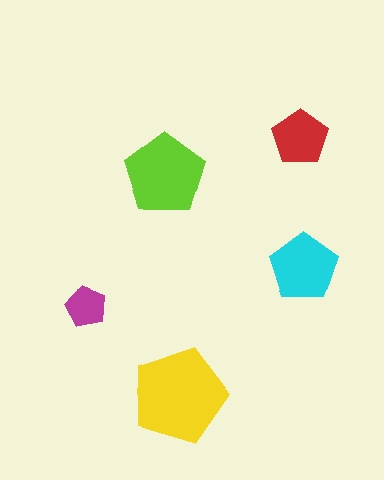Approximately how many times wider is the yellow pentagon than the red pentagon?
About 1.5 times wider.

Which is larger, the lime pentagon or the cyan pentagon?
The lime one.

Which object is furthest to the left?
The magenta pentagon is leftmost.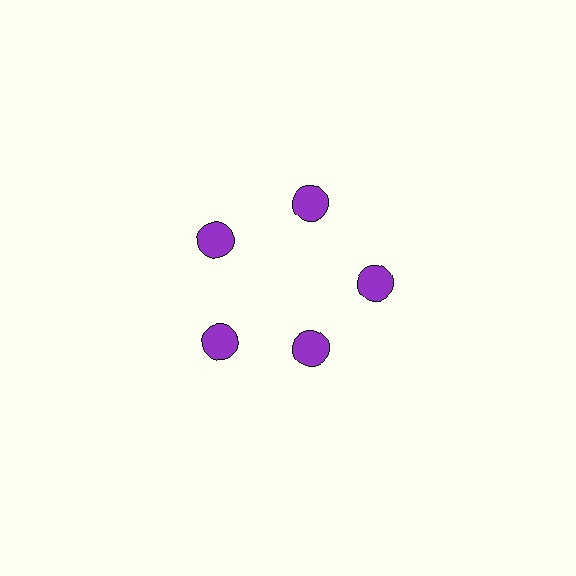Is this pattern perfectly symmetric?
No. The 5 purple circles are arranged in a ring, but one element near the 5 o'clock position is pulled inward toward the center, breaking the 5-fold rotational symmetry.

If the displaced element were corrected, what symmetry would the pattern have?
It would have 5-fold rotational symmetry — the pattern would map onto itself every 72 degrees.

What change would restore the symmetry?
The symmetry would be restored by moving it outward, back onto the ring so that all 5 circles sit at equal angles and equal distance from the center.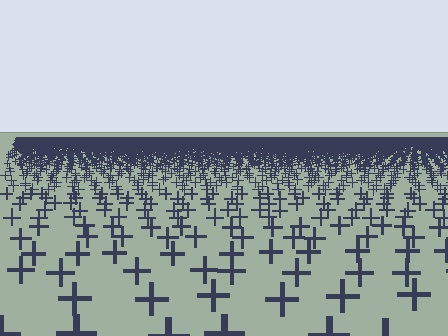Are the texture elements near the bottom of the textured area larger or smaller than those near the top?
Larger. Near the bottom, elements are closer to the viewer and appear at a bigger on-screen size.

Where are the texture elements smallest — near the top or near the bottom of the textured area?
Near the top.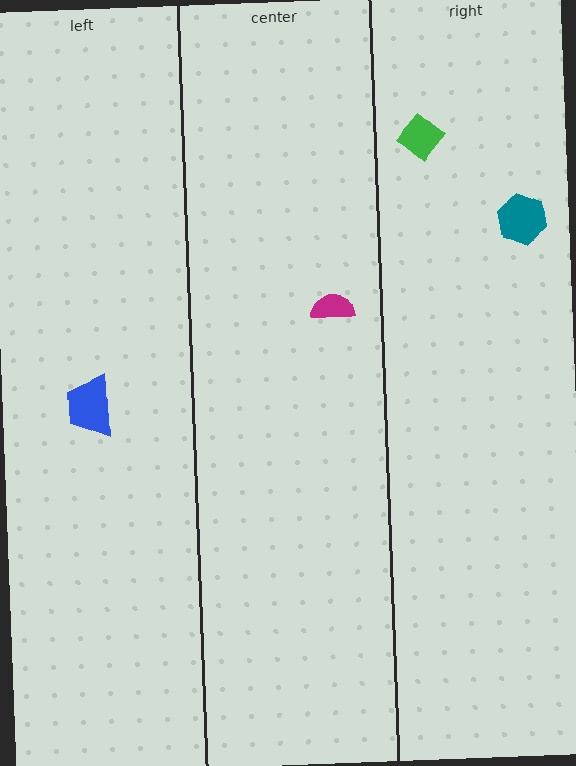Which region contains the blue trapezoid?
The left region.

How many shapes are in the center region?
1.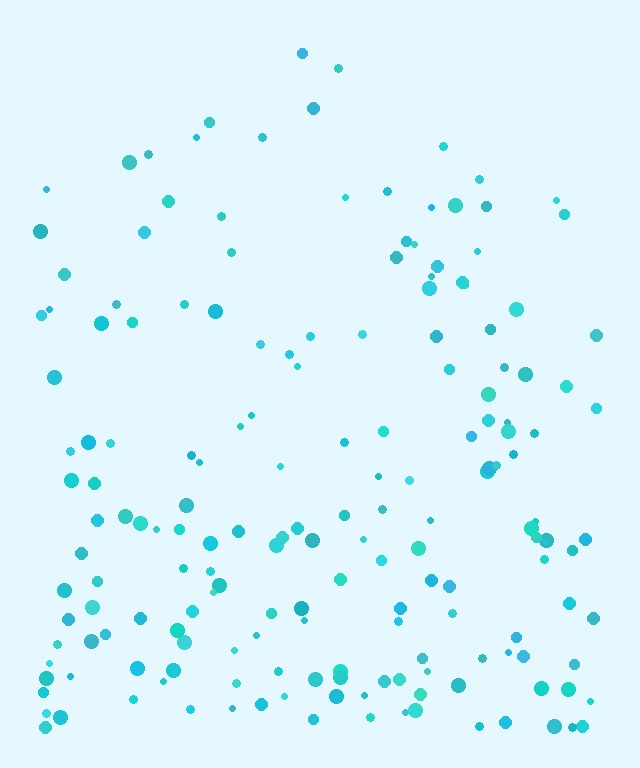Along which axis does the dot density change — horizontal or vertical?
Vertical.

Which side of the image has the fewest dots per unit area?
The top.